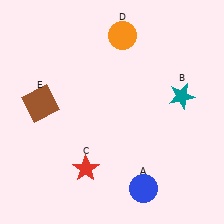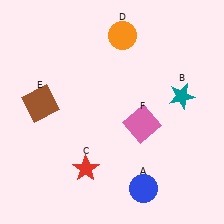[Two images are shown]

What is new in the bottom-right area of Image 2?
A pink square (F) was added in the bottom-right area of Image 2.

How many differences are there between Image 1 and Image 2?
There is 1 difference between the two images.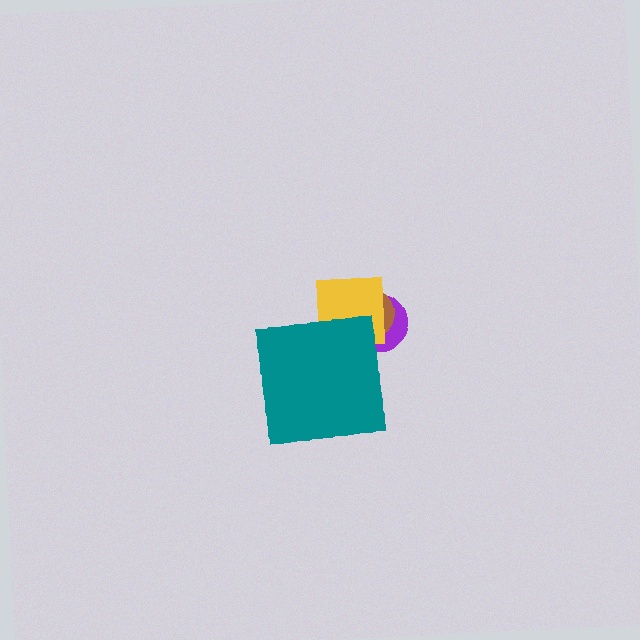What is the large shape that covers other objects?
A teal square.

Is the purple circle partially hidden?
Yes, the purple circle is partially hidden behind the teal square.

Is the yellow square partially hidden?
Yes, the yellow square is partially hidden behind the teal square.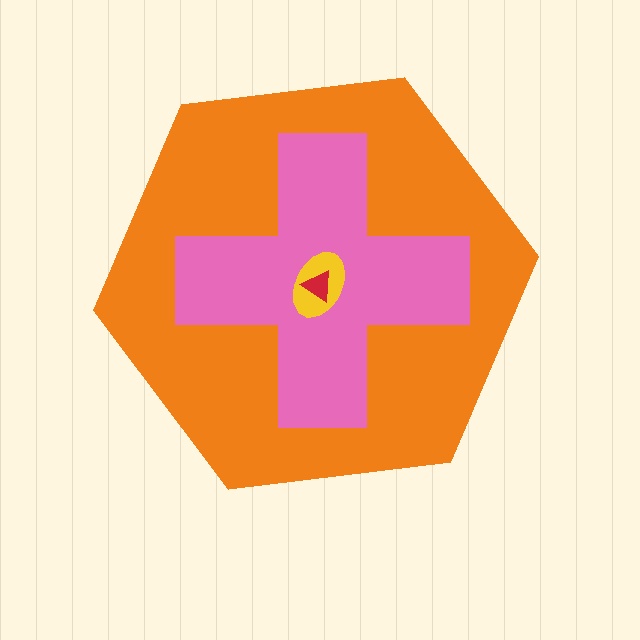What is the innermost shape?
The red triangle.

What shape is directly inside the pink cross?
The yellow ellipse.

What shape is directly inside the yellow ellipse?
The red triangle.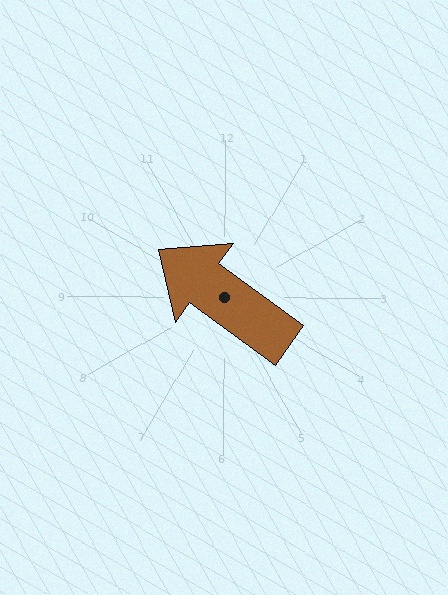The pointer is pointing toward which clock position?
Roughly 10 o'clock.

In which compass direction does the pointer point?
Northwest.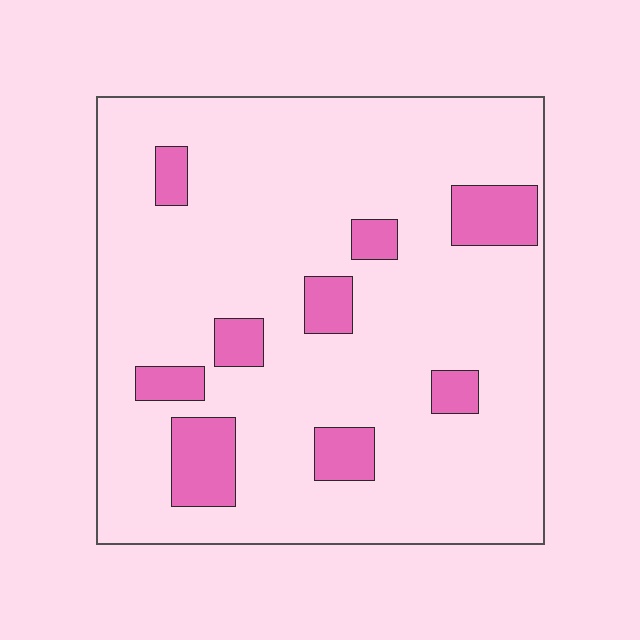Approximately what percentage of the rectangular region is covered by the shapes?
Approximately 15%.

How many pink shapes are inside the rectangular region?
9.